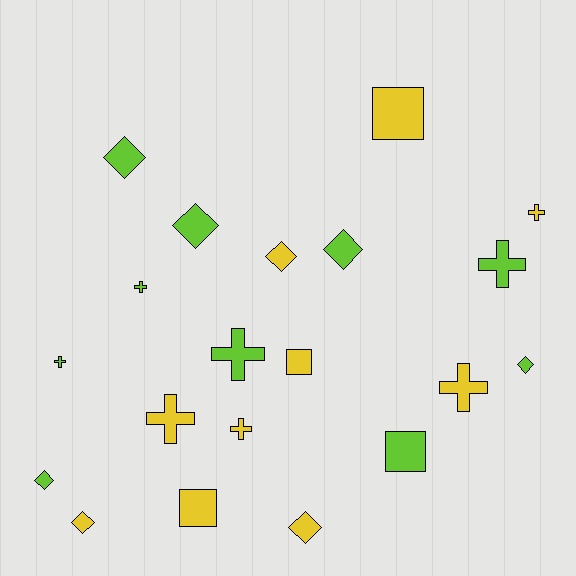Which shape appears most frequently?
Diamond, with 8 objects.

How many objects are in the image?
There are 20 objects.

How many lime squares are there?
There is 1 lime square.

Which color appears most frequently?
Yellow, with 10 objects.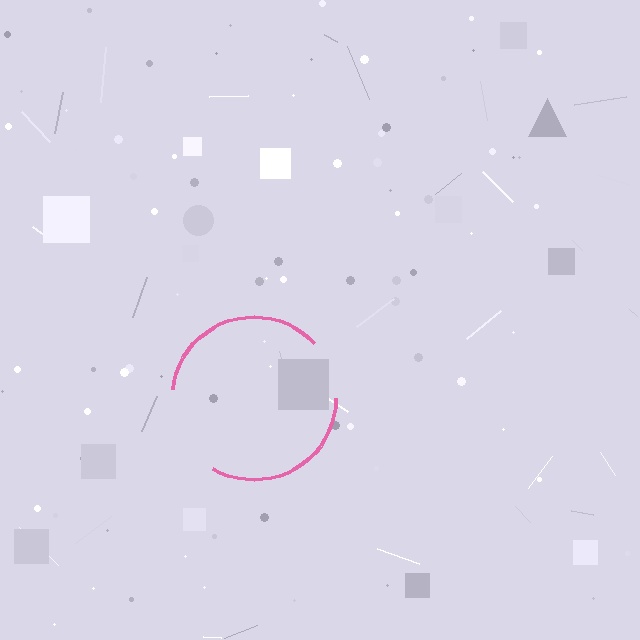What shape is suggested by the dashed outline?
The dashed outline suggests a circle.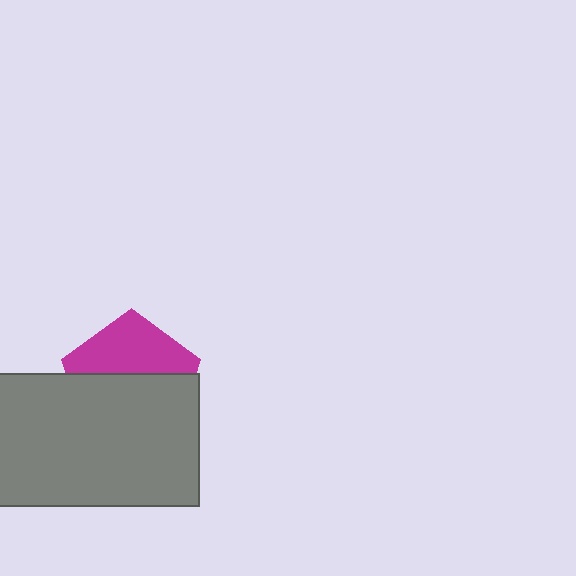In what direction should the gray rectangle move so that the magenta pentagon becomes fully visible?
The gray rectangle should move down. That is the shortest direction to clear the overlap and leave the magenta pentagon fully visible.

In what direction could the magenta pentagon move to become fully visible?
The magenta pentagon could move up. That would shift it out from behind the gray rectangle entirely.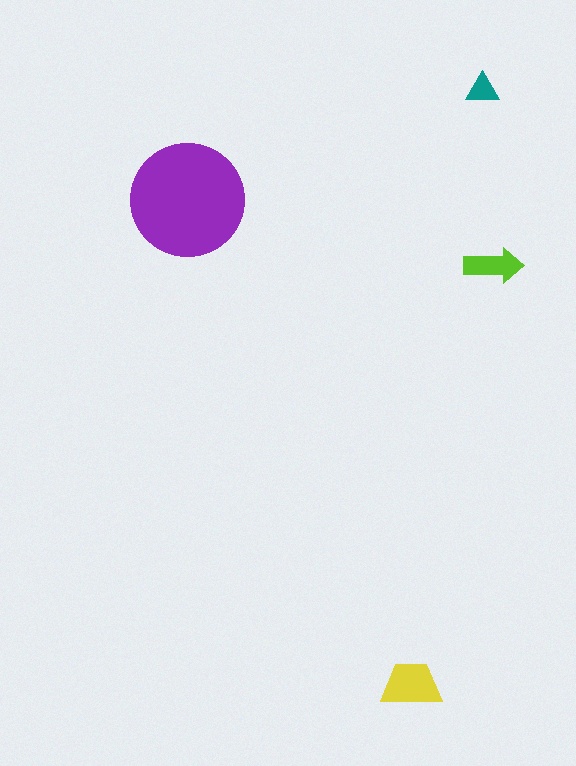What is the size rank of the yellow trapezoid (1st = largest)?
2nd.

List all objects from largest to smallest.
The purple circle, the yellow trapezoid, the lime arrow, the teal triangle.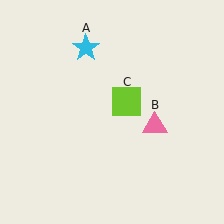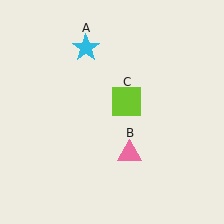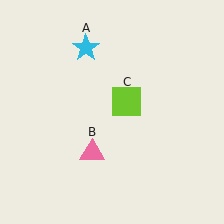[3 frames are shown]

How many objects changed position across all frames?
1 object changed position: pink triangle (object B).